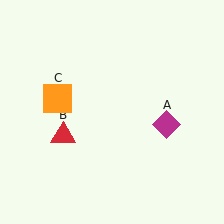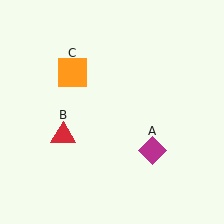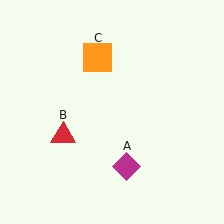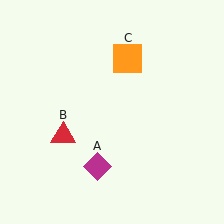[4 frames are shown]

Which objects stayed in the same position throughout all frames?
Red triangle (object B) remained stationary.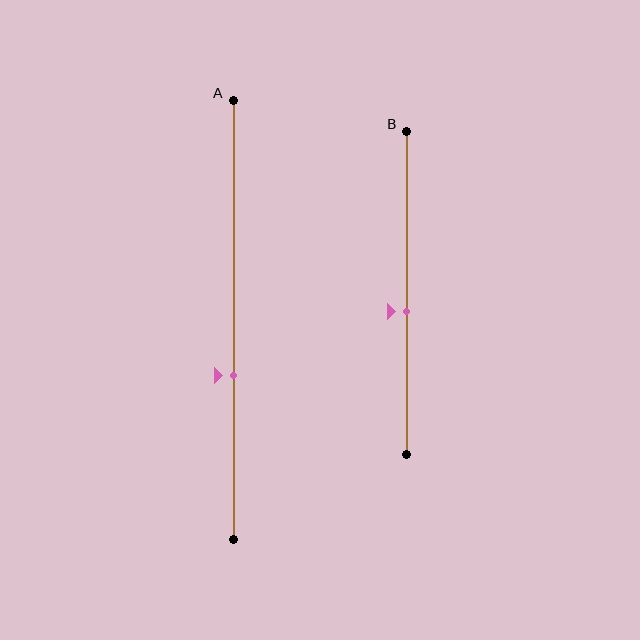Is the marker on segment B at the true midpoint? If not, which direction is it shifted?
No, the marker on segment B is shifted downward by about 6% of the segment length.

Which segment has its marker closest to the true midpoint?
Segment B has its marker closest to the true midpoint.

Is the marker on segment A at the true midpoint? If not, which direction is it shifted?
No, the marker on segment A is shifted downward by about 13% of the segment length.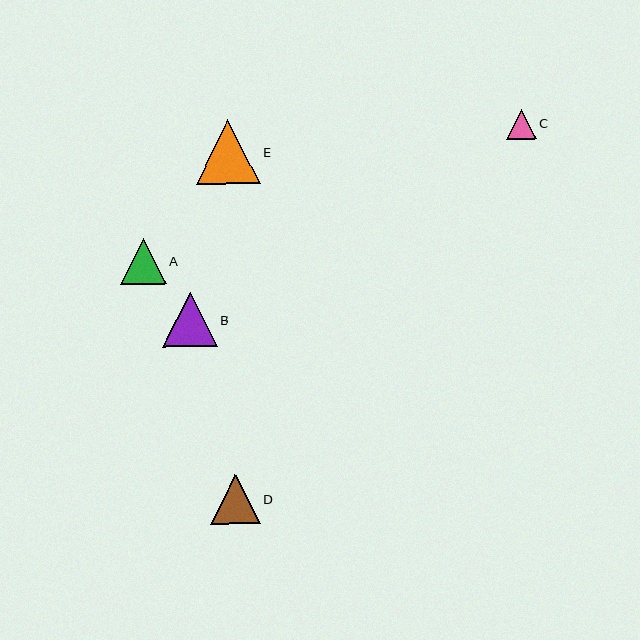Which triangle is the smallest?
Triangle C is the smallest with a size of approximately 30 pixels.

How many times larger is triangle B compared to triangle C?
Triangle B is approximately 1.8 times the size of triangle C.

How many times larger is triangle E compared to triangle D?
Triangle E is approximately 1.3 times the size of triangle D.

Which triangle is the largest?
Triangle E is the largest with a size of approximately 65 pixels.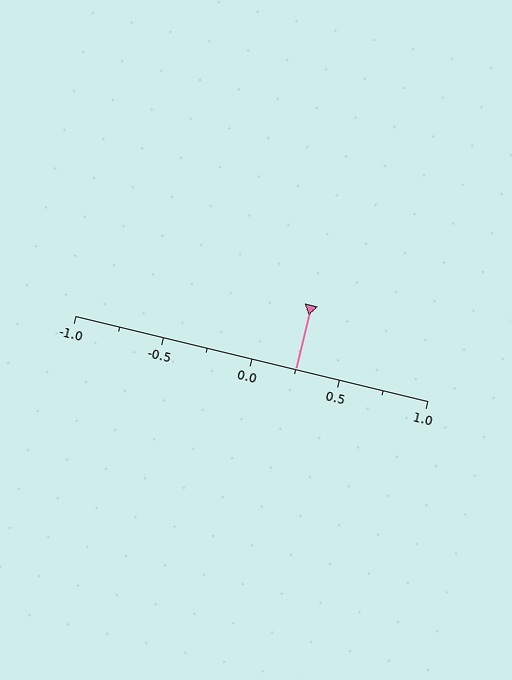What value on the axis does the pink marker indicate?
The marker indicates approximately 0.25.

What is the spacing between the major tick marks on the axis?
The major ticks are spaced 0.5 apart.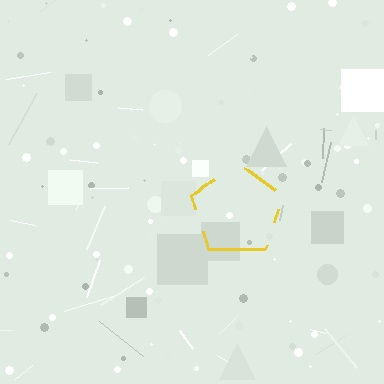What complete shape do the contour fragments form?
The contour fragments form a pentagon.